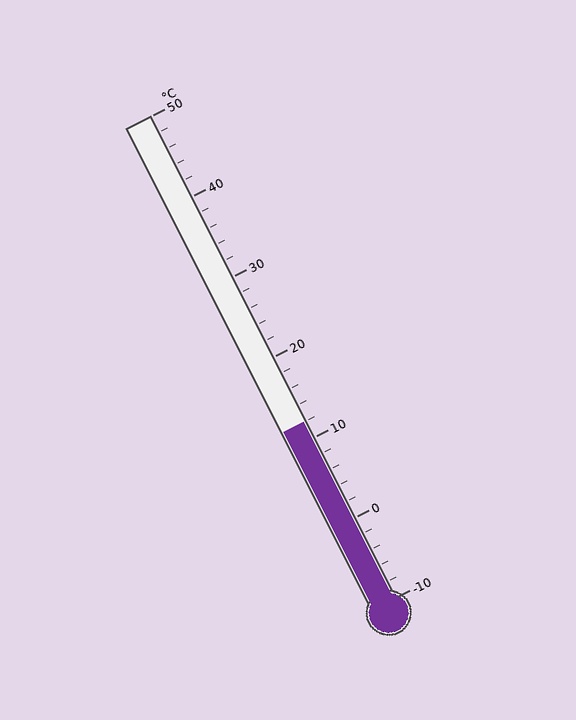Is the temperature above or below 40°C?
The temperature is below 40°C.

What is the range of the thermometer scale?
The thermometer scale ranges from -10°C to 50°C.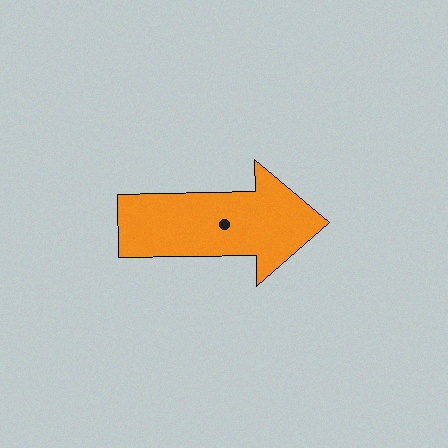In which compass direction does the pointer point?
East.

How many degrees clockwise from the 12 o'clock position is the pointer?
Approximately 89 degrees.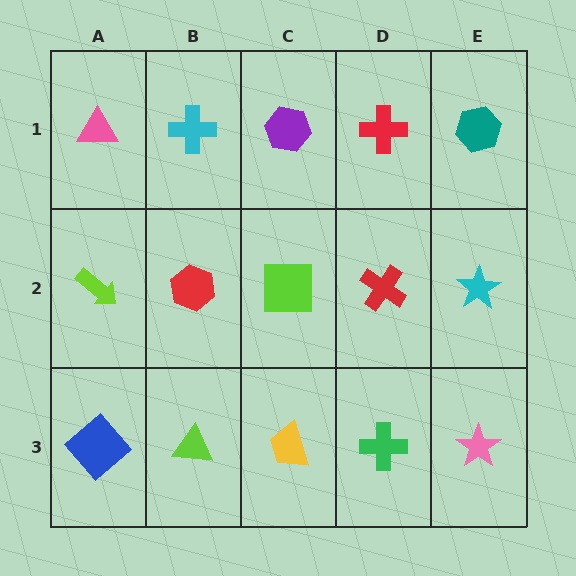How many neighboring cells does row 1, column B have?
3.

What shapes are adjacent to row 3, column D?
A red cross (row 2, column D), a yellow trapezoid (row 3, column C), a pink star (row 3, column E).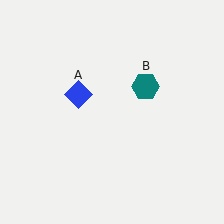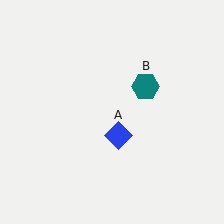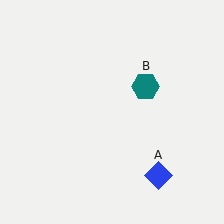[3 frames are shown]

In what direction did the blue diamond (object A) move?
The blue diamond (object A) moved down and to the right.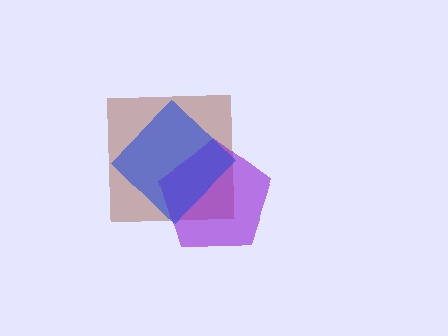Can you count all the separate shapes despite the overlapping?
Yes, there are 3 separate shapes.